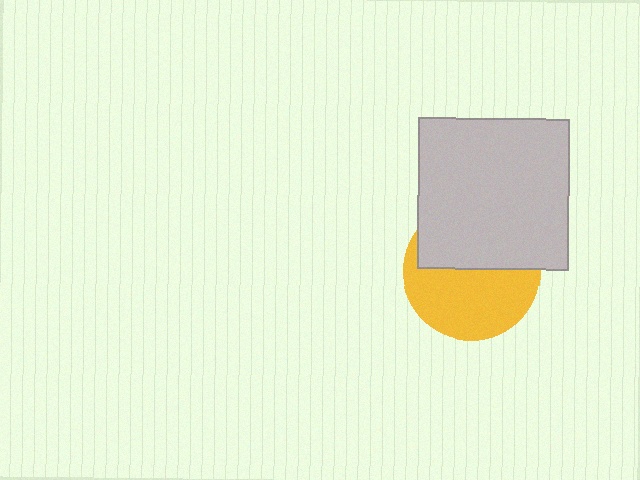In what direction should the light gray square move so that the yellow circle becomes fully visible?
The light gray square should move up. That is the shortest direction to clear the overlap and leave the yellow circle fully visible.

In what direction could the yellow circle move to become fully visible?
The yellow circle could move down. That would shift it out from behind the light gray square entirely.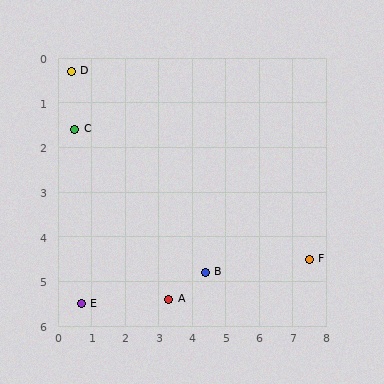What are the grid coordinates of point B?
Point B is at approximately (4.4, 4.8).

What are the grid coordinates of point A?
Point A is at approximately (3.3, 5.4).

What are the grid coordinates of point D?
Point D is at approximately (0.4, 0.3).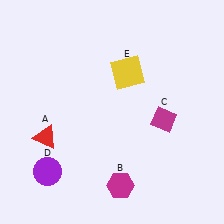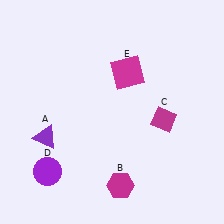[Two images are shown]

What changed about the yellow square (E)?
In Image 1, E is yellow. In Image 2, it changed to magenta.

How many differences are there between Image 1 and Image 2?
There are 2 differences between the two images.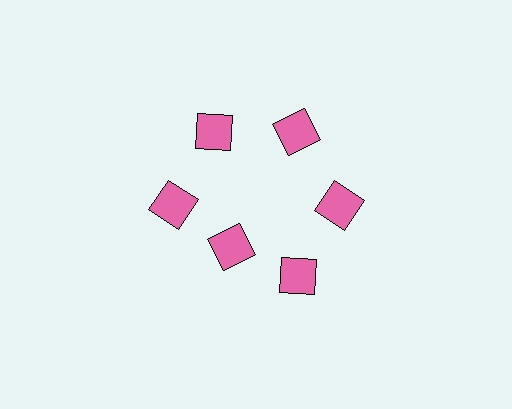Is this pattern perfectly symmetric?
No. The 6 pink squares are arranged in a ring, but one element near the 7 o'clock position is pulled inward toward the center, breaking the 6-fold rotational symmetry.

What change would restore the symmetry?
The symmetry would be restored by moving it outward, back onto the ring so that all 6 squares sit at equal angles and equal distance from the center.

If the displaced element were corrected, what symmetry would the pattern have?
It would have 6-fold rotational symmetry — the pattern would map onto itself every 60 degrees.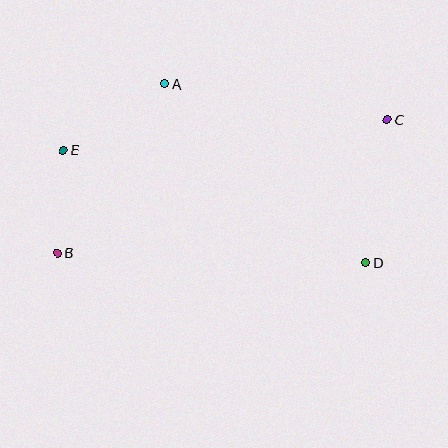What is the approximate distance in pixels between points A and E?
The distance between A and E is approximately 121 pixels.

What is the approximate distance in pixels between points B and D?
The distance between B and D is approximately 309 pixels.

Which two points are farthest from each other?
Points B and C are farthest from each other.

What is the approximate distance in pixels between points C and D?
The distance between C and D is approximately 145 pixels.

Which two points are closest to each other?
Points B and E are closest to each other.